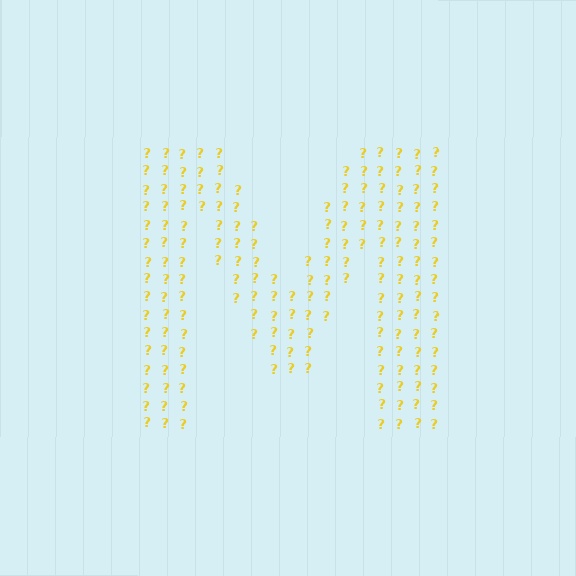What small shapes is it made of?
It is made of small question marks.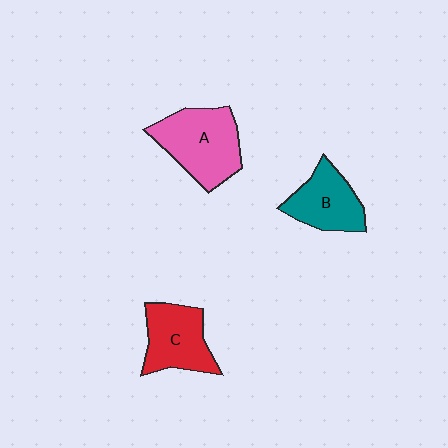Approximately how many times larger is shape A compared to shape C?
Approximately 1.3 times.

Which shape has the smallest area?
Shape B (teal).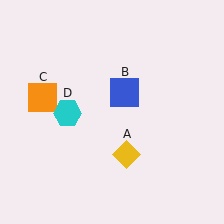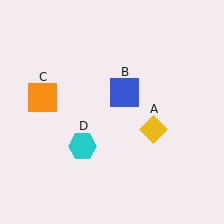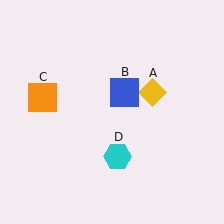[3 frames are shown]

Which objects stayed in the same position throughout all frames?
Blue square (object B) and orange square (object C) remained stationary.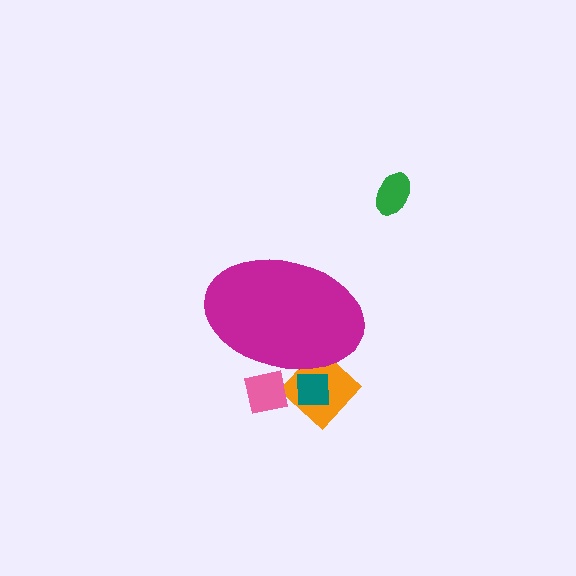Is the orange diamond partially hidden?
Yes, the orange diamond is partially hidden behind the magenta ellipse.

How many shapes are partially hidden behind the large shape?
3 shapes are partially hidden.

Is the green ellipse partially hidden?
No, the green ellipse is fully visible.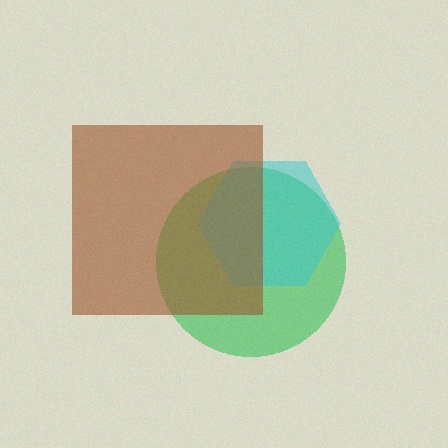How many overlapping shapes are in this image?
There are 3 overlapping shapes in the image.